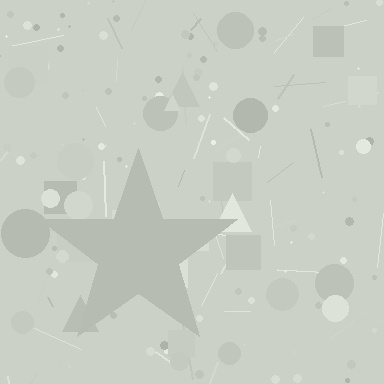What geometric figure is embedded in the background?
A star is embedded in the background.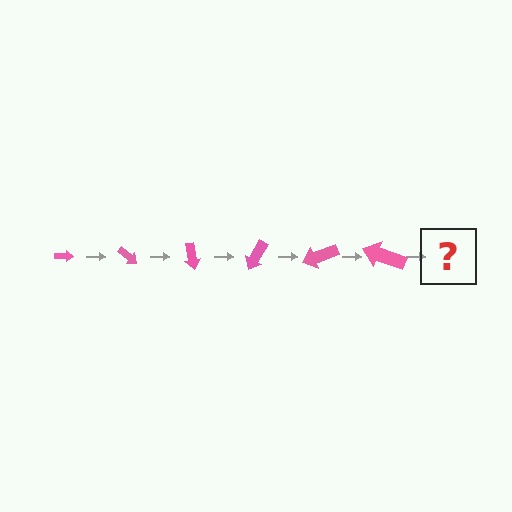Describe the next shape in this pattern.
It should be an arrow, larger than the previous one and rotated 240 degrees from the start.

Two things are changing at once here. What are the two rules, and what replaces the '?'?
The two rules are that the arrow grows larger each step and it rotates 40 degrees each step. The '?' should be an arrow, larger than the previous one and rotated 240 degrees from the start.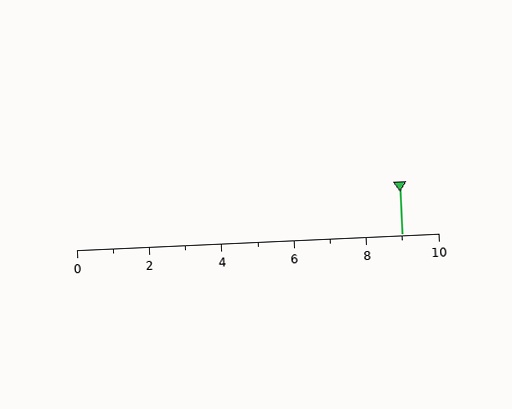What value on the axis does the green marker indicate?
The marker indicates approximately 9.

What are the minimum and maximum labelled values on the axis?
The axis runs from 0 to 10.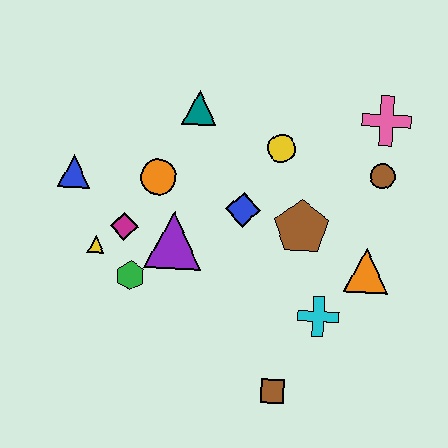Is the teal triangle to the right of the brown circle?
No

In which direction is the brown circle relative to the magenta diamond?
The brown circle is to the right of the magenta diamond.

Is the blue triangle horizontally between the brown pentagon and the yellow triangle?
No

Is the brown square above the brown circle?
No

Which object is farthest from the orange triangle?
The blue triangle is farthest from the orange triangle.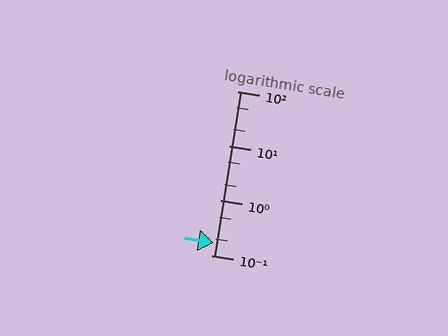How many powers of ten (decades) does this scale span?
The scale spans 3 decades, from 0.1 to 100.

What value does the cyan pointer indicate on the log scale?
The pointer indicates approximately 0.17.